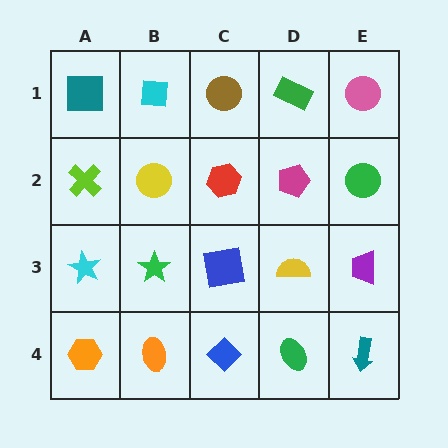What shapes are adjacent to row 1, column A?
A lime cross (row 2, column A), a cyan square (row 1, column B).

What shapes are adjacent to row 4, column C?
A blue square (row 3, column C), an orange ellipse (row 4, column B), a green ellipse (row 4, column D).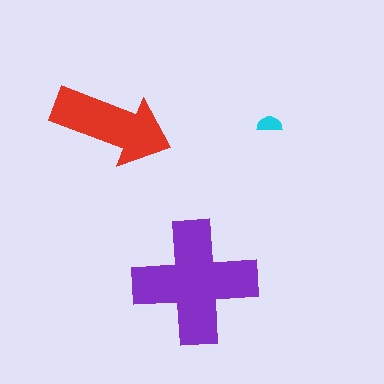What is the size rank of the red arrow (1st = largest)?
2nd.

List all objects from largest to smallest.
The purple cross, the red arrow, the cyan semicircle.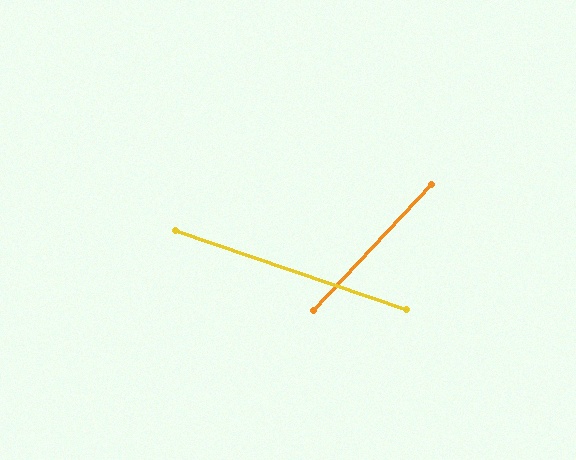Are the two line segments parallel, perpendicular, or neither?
Neither parallel nor perpendicular — they differ by about 66°.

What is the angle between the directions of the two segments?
Approximately 66 degrees.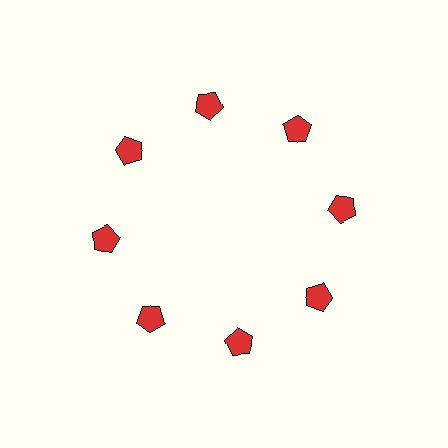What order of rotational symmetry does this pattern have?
This pattern has 8-fold rotational symmetry.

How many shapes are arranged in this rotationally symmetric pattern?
There are 8 shapes, arranged in 8 groups of 1.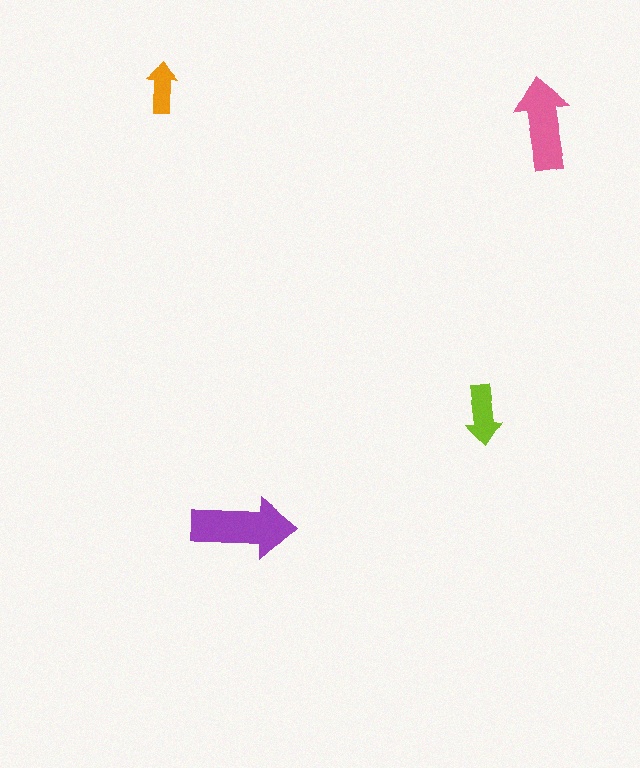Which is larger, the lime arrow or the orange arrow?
The lime one.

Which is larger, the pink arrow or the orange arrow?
The pink one.